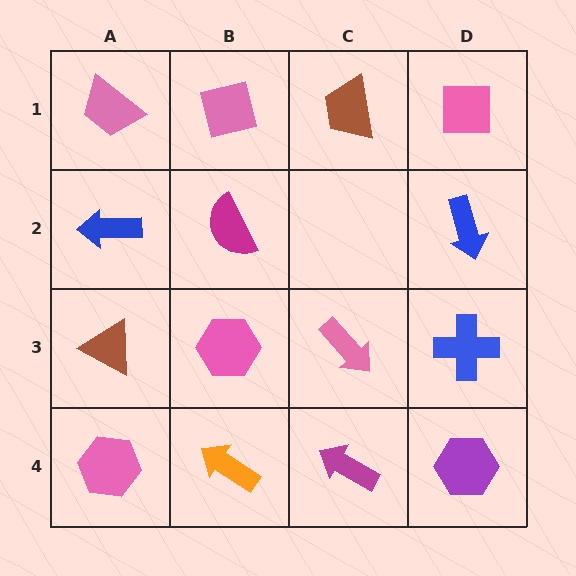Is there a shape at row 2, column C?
No, that cell is empty.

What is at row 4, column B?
An orange arrow.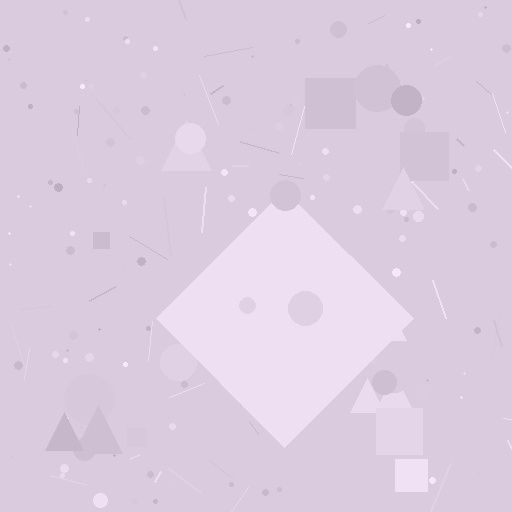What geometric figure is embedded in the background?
A diamond is embedded in the background.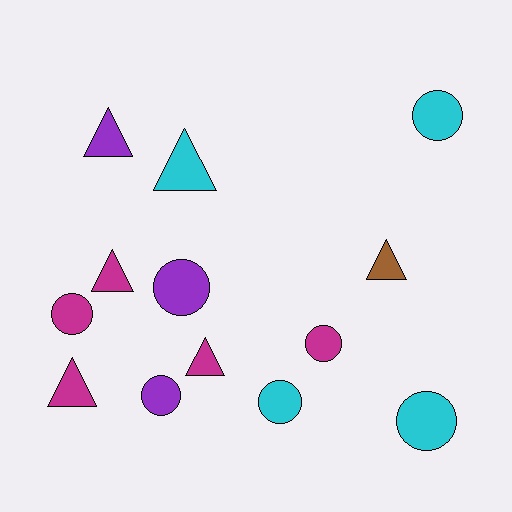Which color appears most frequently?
Magenta, with 5 objects.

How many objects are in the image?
There are 13 objects.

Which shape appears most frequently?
Circle, with 7 objects.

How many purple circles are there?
There are 2 purple circles.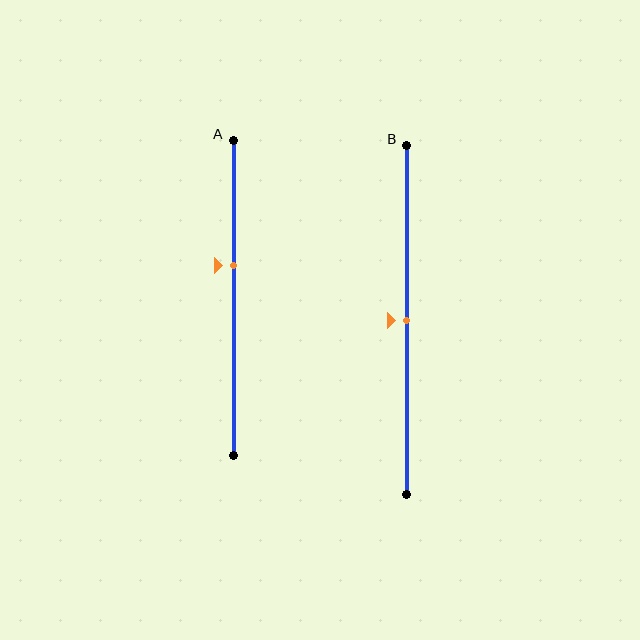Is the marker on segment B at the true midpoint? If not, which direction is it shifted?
Yes, the marker on segment B is at the true midpoint.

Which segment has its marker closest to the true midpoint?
Segment B has its marker closest to the true midpoint.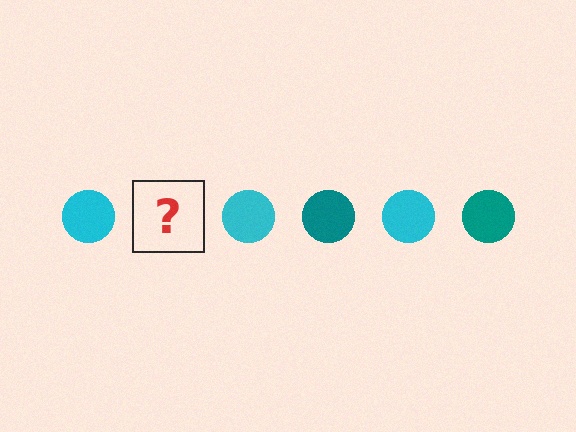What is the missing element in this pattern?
The missing element is a teal circle.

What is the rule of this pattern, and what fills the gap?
The rule is that the pattern cycles through cyan, teal circles. The gap should be filled with a teal circle.